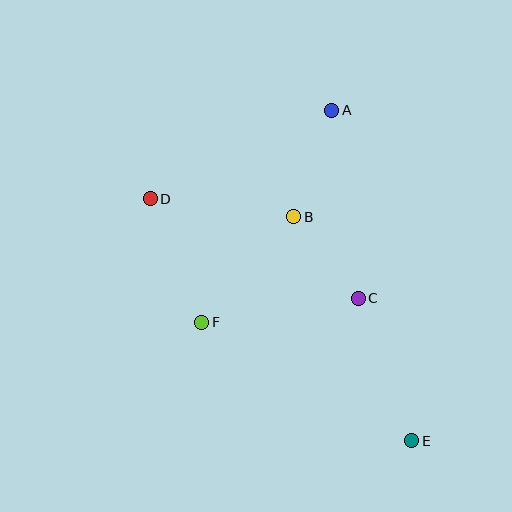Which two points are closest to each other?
Points B and C are closest to each other.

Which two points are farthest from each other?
Points D and E are farthest from each other.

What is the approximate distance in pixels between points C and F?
The distance between C and F is approximately 158 pixels.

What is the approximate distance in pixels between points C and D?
The distance between C and D is approximately 230 pixels.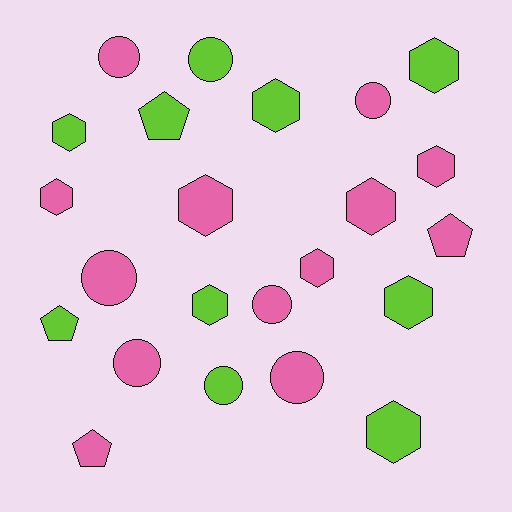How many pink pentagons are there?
There are 2 pink pentagons.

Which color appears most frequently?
Pink, with 13 objects.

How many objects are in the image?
There are 23 objects.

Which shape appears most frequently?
Hexagon, with 11 objects.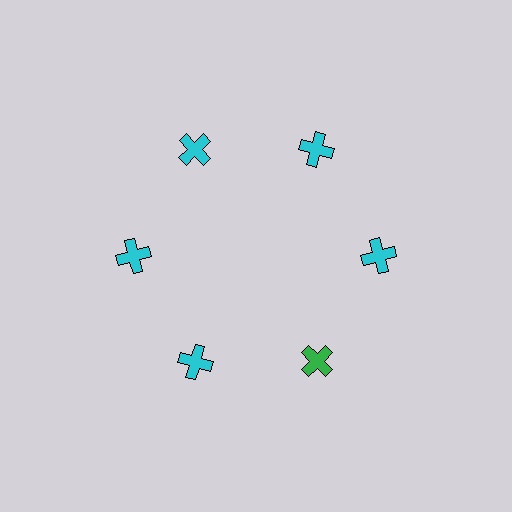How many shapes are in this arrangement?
There are 6 shapes arranged in a ring pattern.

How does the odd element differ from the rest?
It has a different color: green instead of cyan.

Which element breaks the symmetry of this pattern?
The green cross at roughly the 5 o'clock position breaks the symmetry. All other shapes are cyan crosses.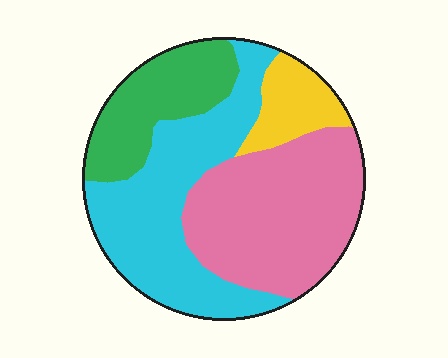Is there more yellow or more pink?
Pink.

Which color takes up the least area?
Yellow, at roughly 10%.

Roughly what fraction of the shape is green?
Green takes up about one fifth (1/5) of the shape.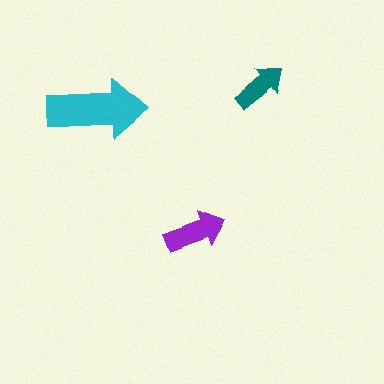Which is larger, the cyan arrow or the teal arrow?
The cyan one.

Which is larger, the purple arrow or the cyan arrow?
The cyan one.